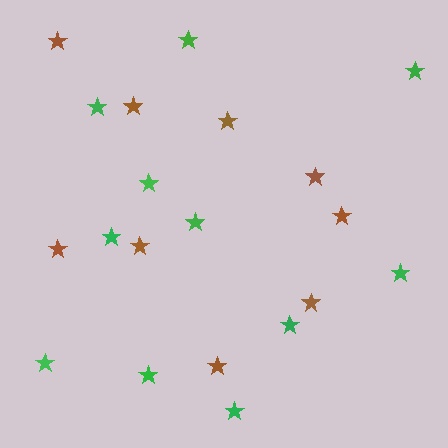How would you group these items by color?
There are 2 groups: one group of brown stars (9) and one group of green stars (11).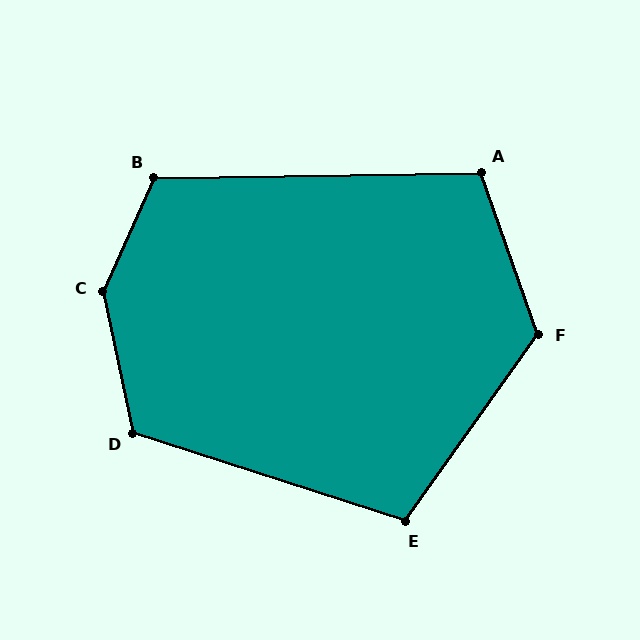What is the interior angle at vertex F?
Approximately 125 degrees (obtuse).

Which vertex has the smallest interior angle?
E, at approximately 107 degrees.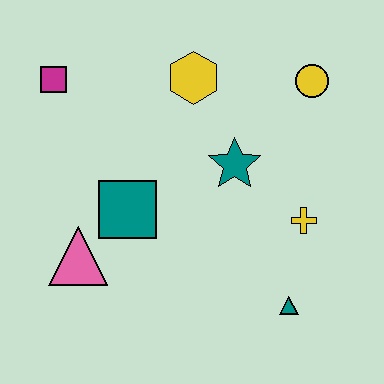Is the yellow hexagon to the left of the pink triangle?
No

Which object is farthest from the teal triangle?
The magenta square is farthest from the teal triangle.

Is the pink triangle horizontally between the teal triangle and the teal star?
No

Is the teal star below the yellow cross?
No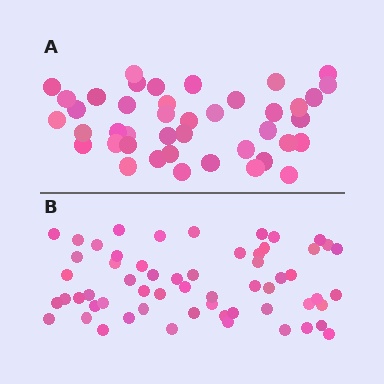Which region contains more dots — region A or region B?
Region B (the bottom region) has more dots.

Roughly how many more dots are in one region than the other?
Region B has approximately 15 more dots than region A.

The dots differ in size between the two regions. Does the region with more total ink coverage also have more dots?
No. Region A has more total ink coverage because its dots are larger, but region B actually contains more individual dots. Total area can be misleading — the number of items is what matters here.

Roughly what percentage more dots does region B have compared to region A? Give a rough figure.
About 40% more.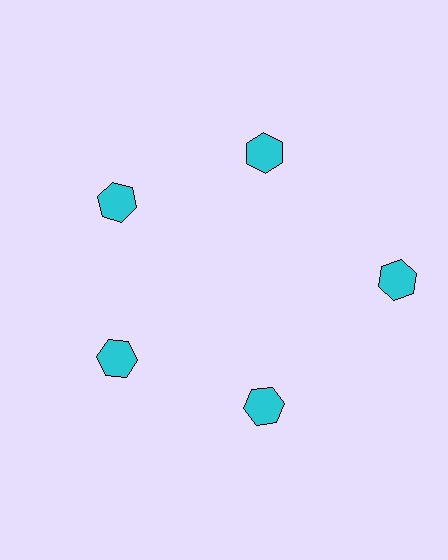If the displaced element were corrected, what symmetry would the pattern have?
It would have 5-fold rotational symmetry — the pattern would map onto itself every 72 degrees.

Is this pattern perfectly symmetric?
No. The 5 cyan hexagons are arranged in a ring, but one element near the 3 o'clock position is pushed outward from the center, breaking the 5-fold rotational symmetry.